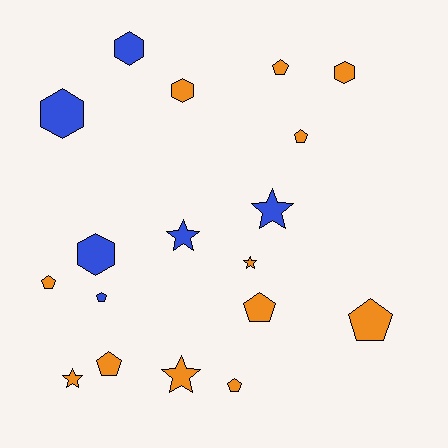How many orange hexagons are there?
There are 2 orange hexagons.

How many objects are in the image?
There are 18 objects.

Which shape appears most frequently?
Pentagon, with 8 objects.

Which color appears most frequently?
Orange, with 12 objects.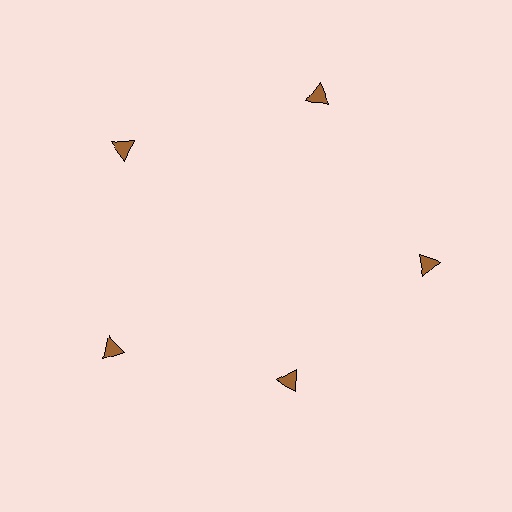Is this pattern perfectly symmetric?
No. The 5 brown triangles are arranged in a ring, but one element near the 5 o'clock position is pulled inward toward the center, breaking the 5-fold rotational symmetry.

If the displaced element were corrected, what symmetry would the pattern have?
It would have 5-fold rotational symmetry — the pattern would map onto itself every 72 degrees.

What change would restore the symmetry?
The symmetry would be restored by moving it outward, back onto the ring so that all 5 triangles sit at equal angles and equal distance from the center.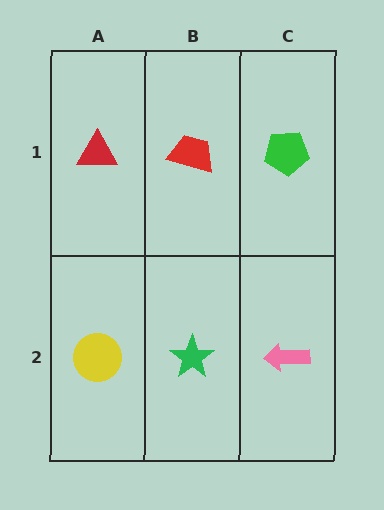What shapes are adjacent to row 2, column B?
A red trapezoid (row 1, column B), a yellow circle (row 2, column A), a pink arrow (row 2, column C).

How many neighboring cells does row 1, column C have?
2.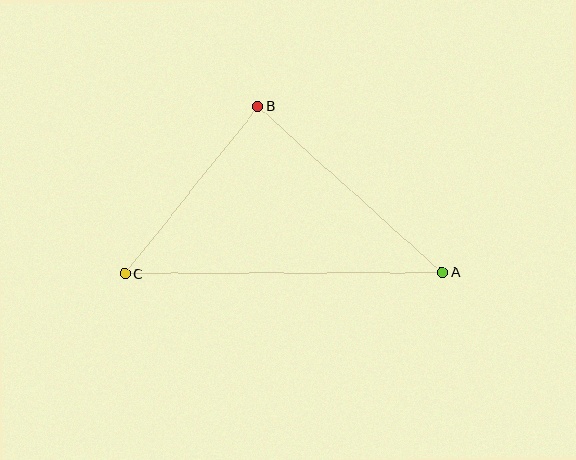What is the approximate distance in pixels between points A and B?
The distance between A and B is approximately 248 pixels.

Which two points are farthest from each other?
Points A and C are farthest from each other.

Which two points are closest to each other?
Points B and C are closest to each other.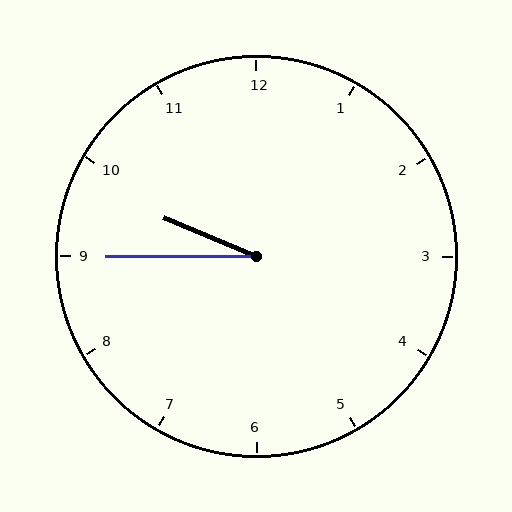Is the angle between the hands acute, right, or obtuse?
It is acute.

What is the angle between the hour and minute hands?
Approximately 22 degrees.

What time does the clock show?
9:45.